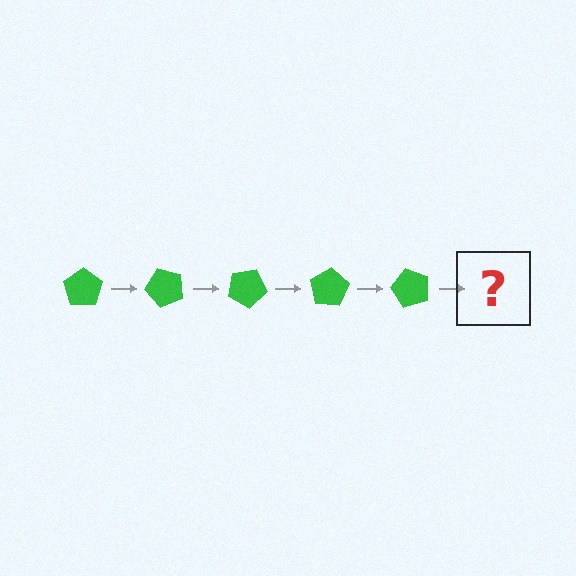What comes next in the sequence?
The next element should be a green pentagon rotated 250 degrees.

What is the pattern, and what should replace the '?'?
The pattern is that the pentagon rotates 50 degrees each step. The '?' should be a green pentagon rotated 250 degrees.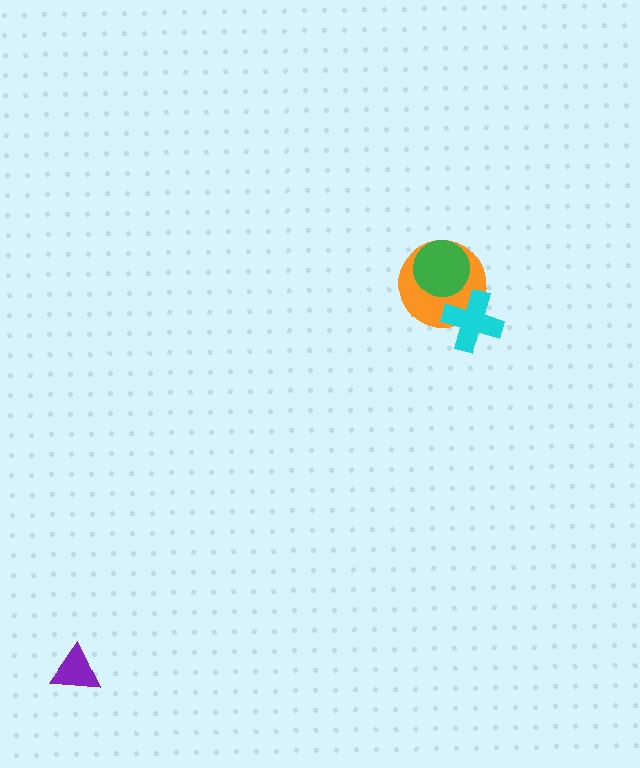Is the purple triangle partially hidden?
No, no other shape covers it.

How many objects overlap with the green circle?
1 object overlaps with the green circle.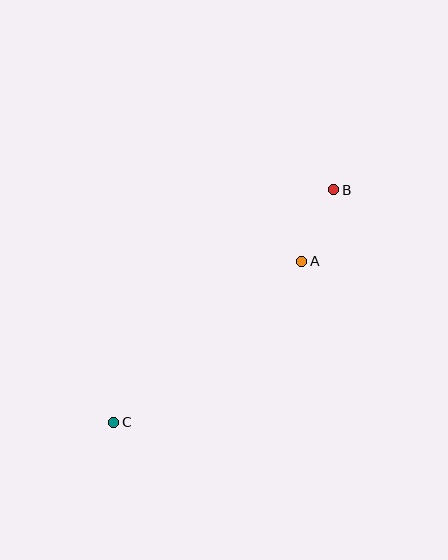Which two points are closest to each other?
Points A and B are closest to each other.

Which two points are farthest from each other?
Points B and C are farthest from each other.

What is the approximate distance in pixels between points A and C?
The distance between A and C is approximately 248 pixels.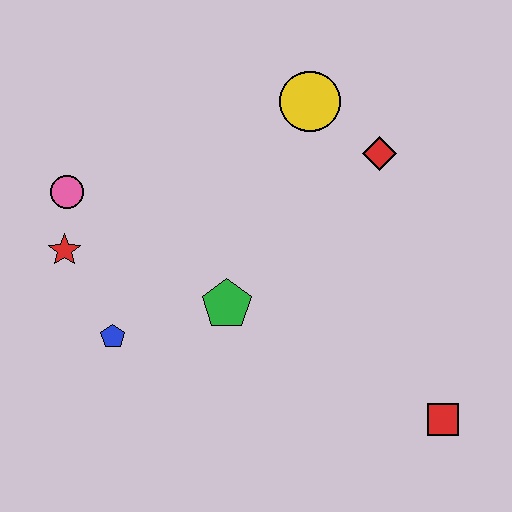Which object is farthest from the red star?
The red square is farthest from the red star.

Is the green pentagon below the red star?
Yes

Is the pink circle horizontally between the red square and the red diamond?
No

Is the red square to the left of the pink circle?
No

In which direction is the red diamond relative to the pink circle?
The red diamond is to the right of the pink circle.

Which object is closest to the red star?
The pink circle is closest to the red star.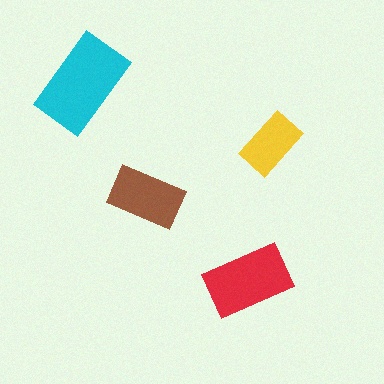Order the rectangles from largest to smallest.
the cyan one, the red one, the brown one, the yellow one.